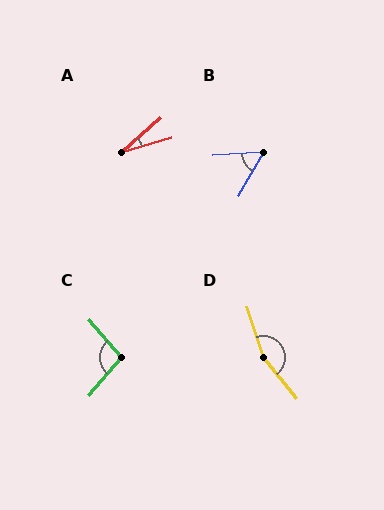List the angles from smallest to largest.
A (25°), B (56°), C (99°), D (158°).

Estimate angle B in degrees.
Approximately 56 degrees.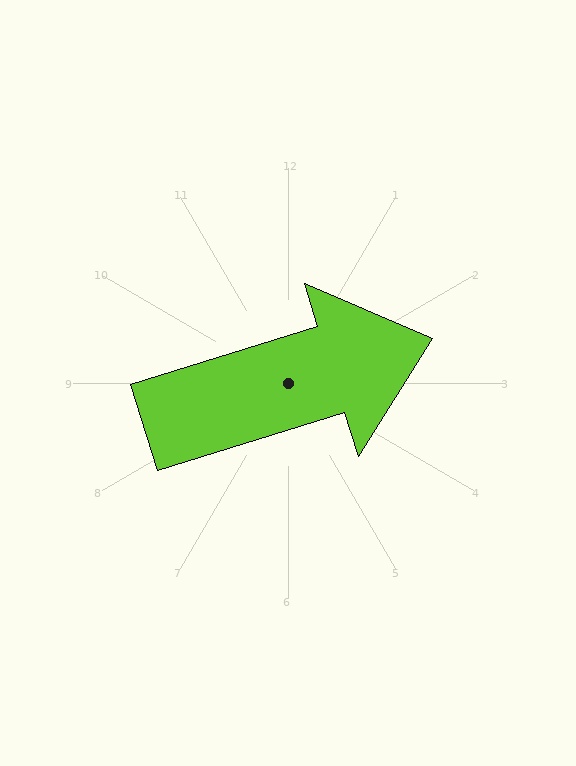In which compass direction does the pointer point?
East.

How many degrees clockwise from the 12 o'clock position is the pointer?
Approximately 73 degrees.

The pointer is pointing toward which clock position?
Roughly 2 o'clock.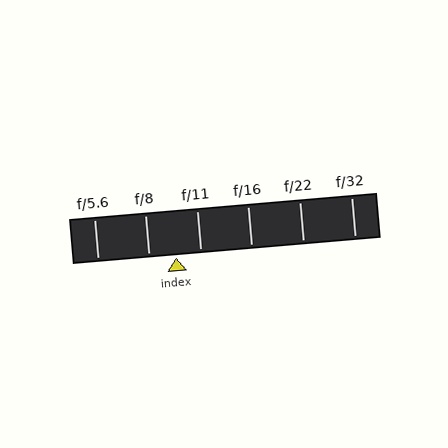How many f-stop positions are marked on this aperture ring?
There are 6 f-stop positions marked.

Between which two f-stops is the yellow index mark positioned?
The index mark is between f/8 and f/11.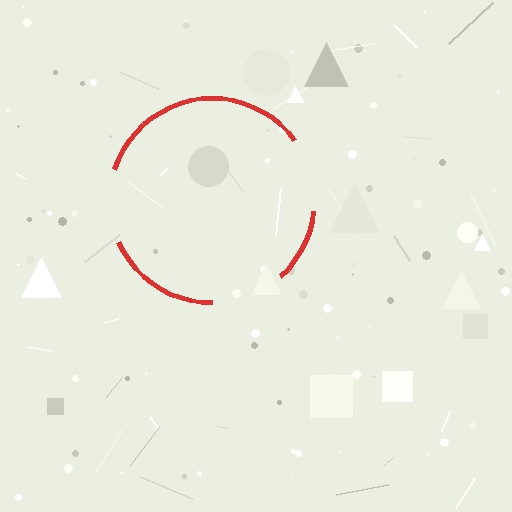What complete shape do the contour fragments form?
The contour fragments form a circle.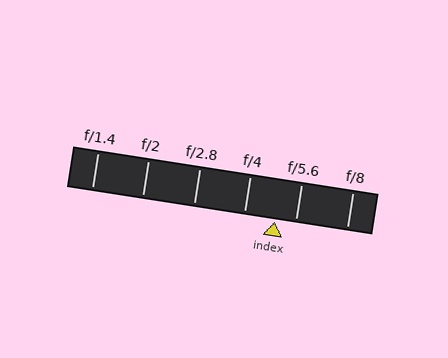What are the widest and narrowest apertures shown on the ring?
The widest aperture shown is f/1.4 and the narrowest is f/8.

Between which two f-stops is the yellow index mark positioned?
The index mark is between f/4 and f/5.6.